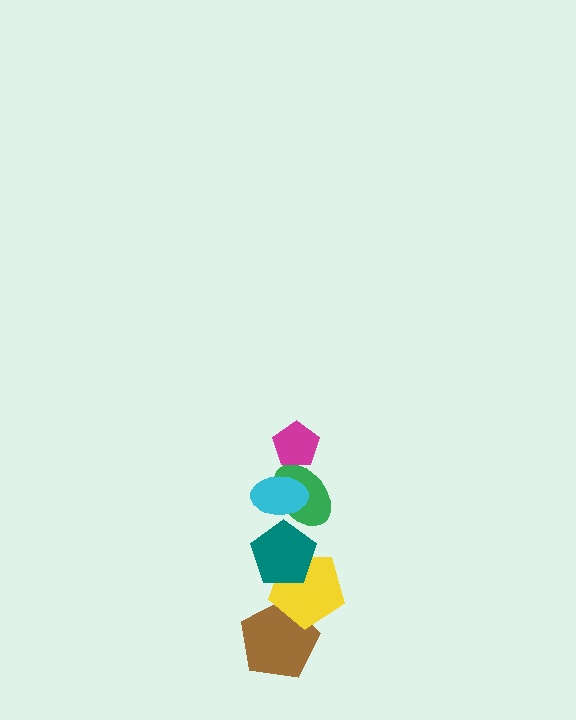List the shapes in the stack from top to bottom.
From top to bottom: the magenta pentagon, the cyan ellipse, the green ellipse, the teal pentagon, the yellow pentagon, the brown pentagon.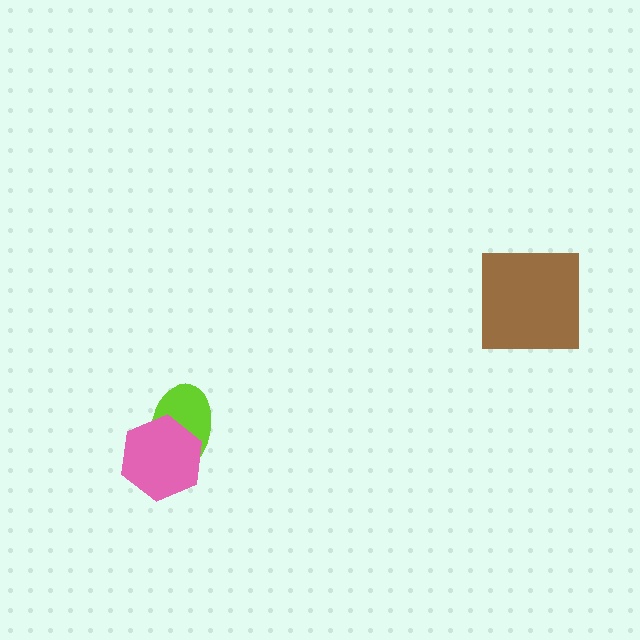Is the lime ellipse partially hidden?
Yes, it is partially covered by another shape.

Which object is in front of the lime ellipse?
The pink hexagon is in front of the lime ellipse.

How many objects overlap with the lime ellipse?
1 object overlaps with the lime ellipse.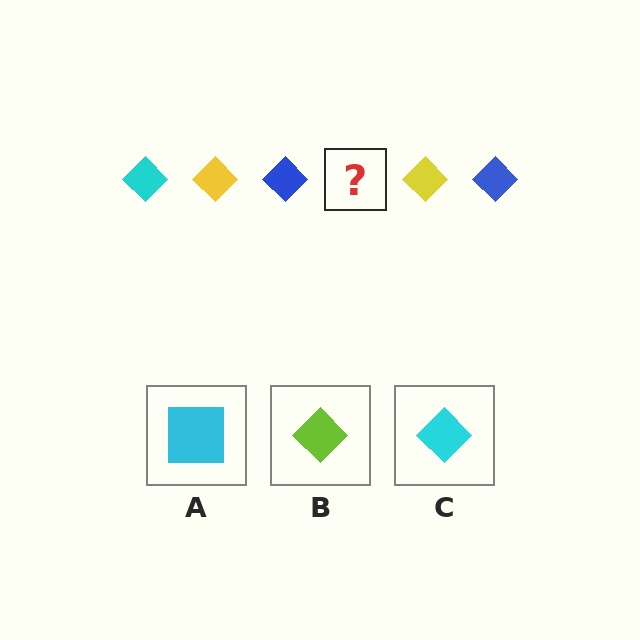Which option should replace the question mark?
Option C.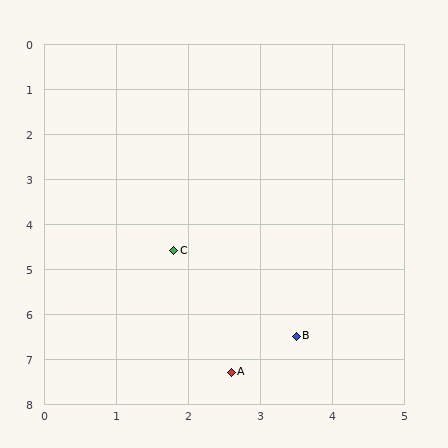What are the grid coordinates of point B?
Point B is at approximately (3.5, 6.5).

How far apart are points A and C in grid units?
Points A and C are about 2.8 grid units apart.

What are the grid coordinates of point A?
Point A is at approximately (2.6, 7.3).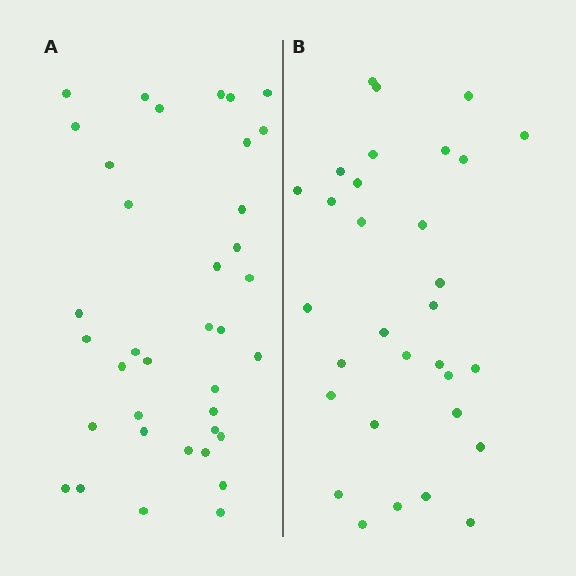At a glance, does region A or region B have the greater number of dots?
Region A (the left region) has more dots.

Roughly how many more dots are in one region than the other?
Region A has about 6 more dots than region B.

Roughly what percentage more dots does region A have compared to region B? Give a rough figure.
About 20% more.